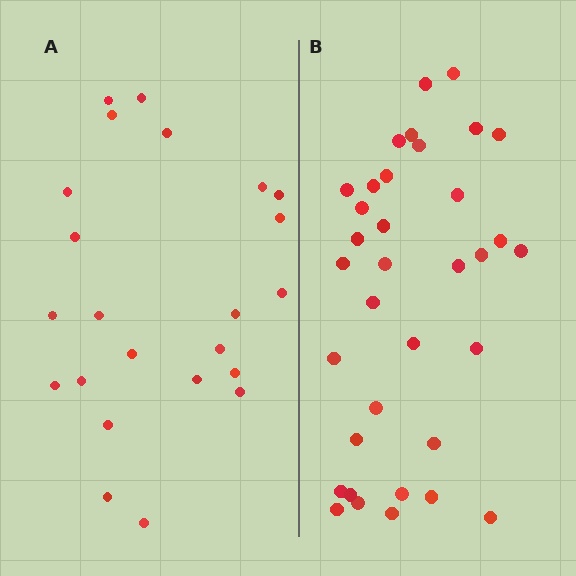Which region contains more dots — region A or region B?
Region B (the right region) has more dots.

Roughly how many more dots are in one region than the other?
Region B has roughly 12 or so more dots than region A.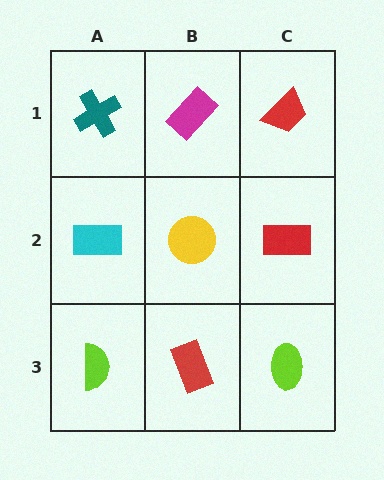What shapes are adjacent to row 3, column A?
A cyan rectangle (row 2, column A), a red rectangle (row 3, column B).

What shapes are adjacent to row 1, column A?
A cyan rectangle (row 2, column A), a magenta rectangle (row 1, column B).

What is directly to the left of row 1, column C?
A magenta rectangle.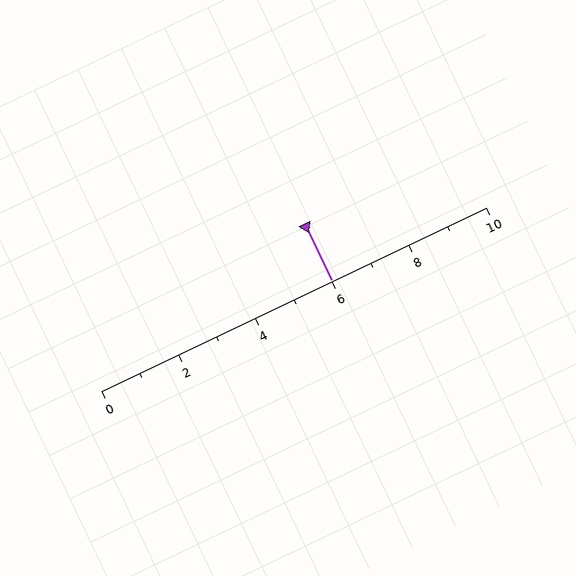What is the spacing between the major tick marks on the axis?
The major ticks are spaced 2 apart.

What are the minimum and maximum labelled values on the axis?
The axis runs from 0 to 10.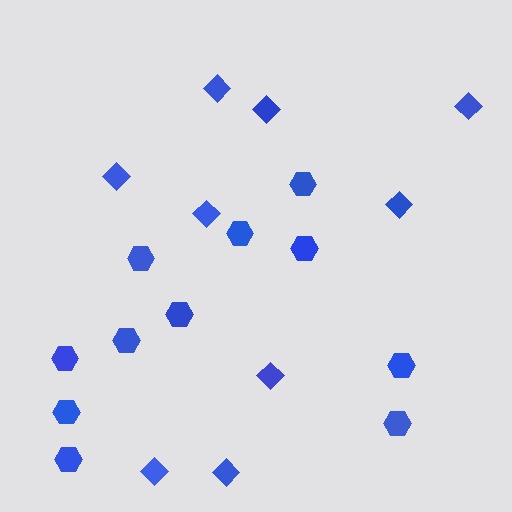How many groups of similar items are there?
There are 2 groups: one group of hexagons (11) and one group of diamonds (9).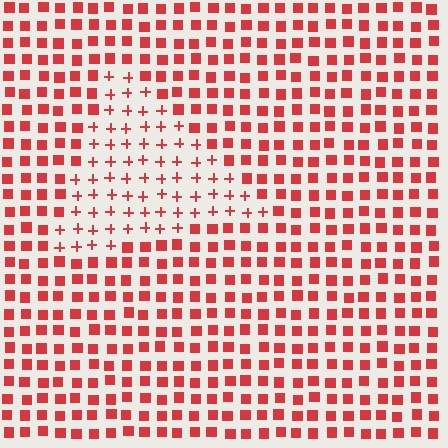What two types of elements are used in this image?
The image uses plus signs inside the triangle region and squares outside it.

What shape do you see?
I see a triangle.